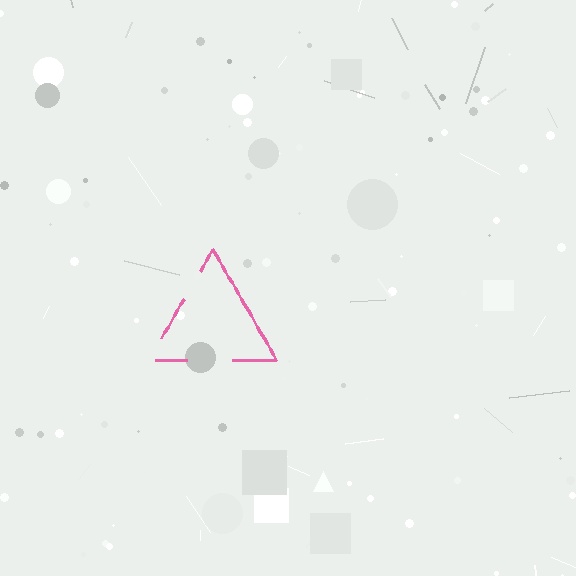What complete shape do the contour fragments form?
The contour fragments form a triangle.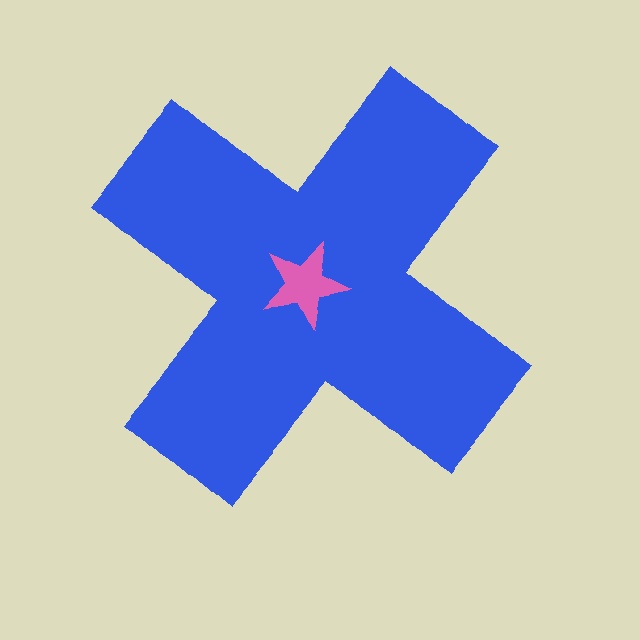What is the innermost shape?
The pink star.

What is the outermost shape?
The blue cross.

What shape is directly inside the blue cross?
The pink star.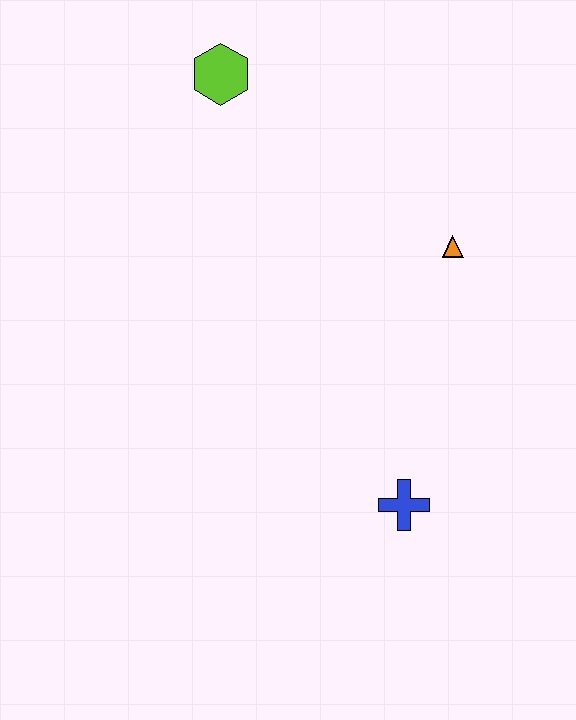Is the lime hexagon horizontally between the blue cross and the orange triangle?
No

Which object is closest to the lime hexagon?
The orange triangle is closest to the lime hexagon.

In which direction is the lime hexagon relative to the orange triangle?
The lime hexagon is to the left of the orange triangle.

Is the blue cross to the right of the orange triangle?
No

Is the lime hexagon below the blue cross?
No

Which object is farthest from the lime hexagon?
The blue cross is farthest from the lime hexagon.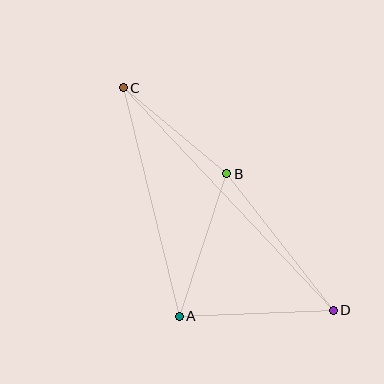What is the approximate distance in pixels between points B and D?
The distance between B and D is approximately 173 pixels.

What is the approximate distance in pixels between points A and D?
The distance between A and D is approximately 154 pixels.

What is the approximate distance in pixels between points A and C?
The distance between A and C is approximately 236 pixels.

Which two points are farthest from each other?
Points C and D are farthest from each other.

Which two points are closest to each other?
Points B and C are closest to each other.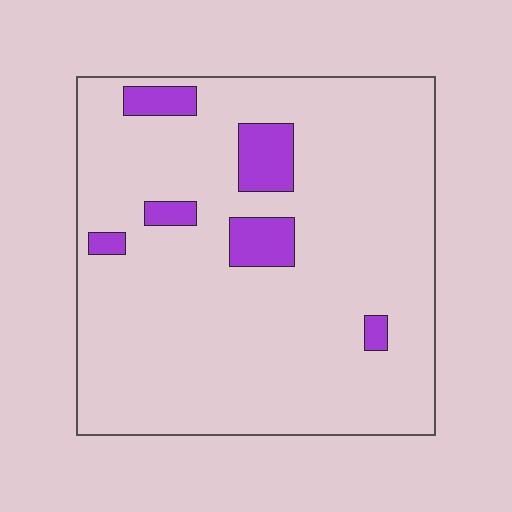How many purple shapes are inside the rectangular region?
6.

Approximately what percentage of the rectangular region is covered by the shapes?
Approximately 10%.